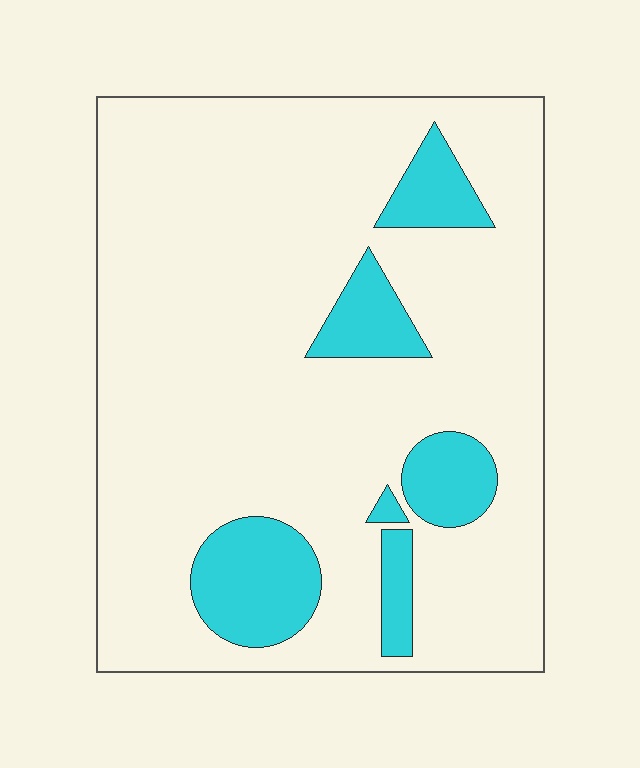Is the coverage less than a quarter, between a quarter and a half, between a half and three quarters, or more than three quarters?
Less than a quarter.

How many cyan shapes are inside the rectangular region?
6.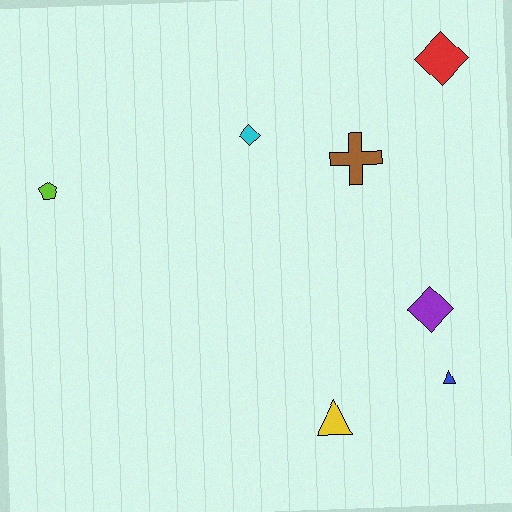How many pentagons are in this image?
There is 1 pentagon.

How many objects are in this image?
There are 7 objects.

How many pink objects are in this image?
There are no pink objects.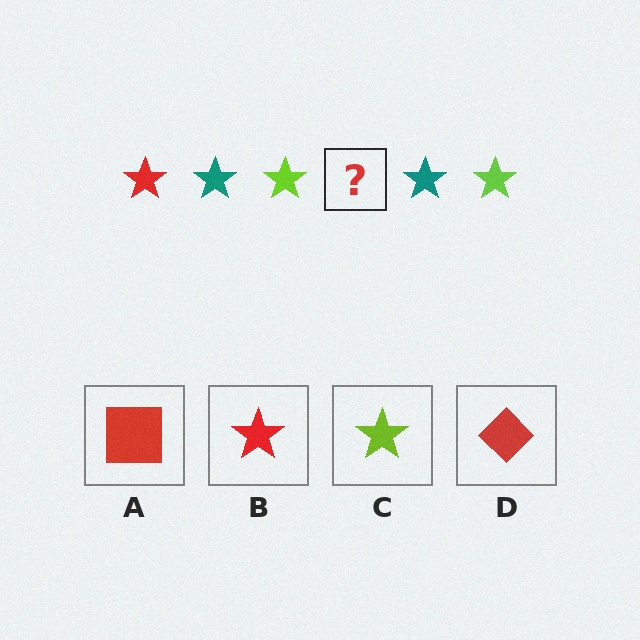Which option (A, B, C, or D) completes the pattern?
B.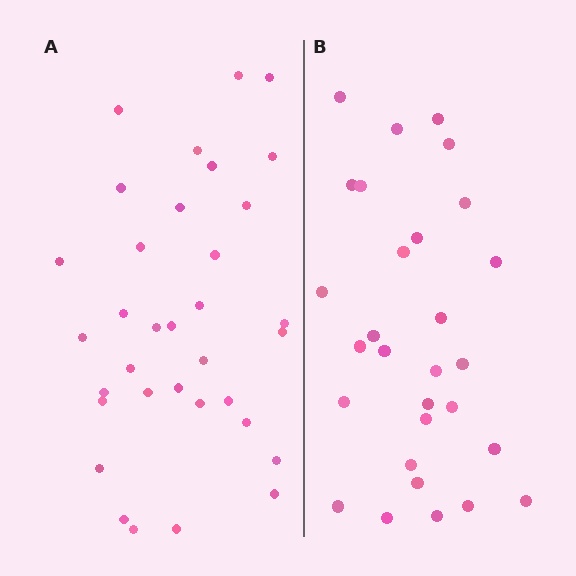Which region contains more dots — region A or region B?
Region A (the left region) has more dots.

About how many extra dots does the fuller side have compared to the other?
Region A has about 5 more dots than region B.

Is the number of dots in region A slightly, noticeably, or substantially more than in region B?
Region A has only slightly more — the two regions are fairly close. The ratio is roughly 1.2 to 1.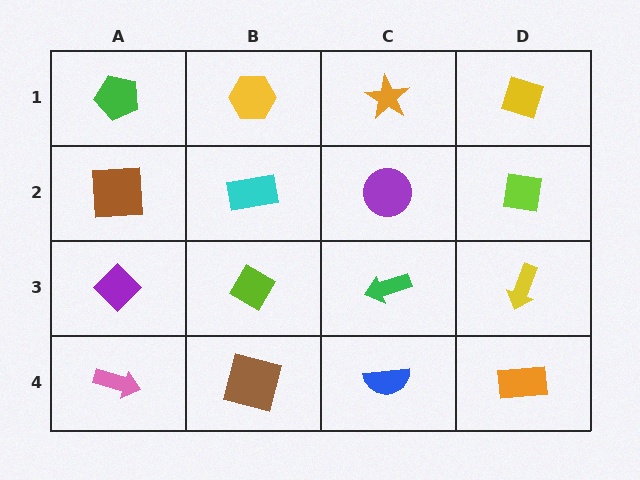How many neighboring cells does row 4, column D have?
2.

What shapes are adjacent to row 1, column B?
A cyan rectangle (row 2, column B), a green pentagon (row 1, column A), an orange star (row 1, column C).